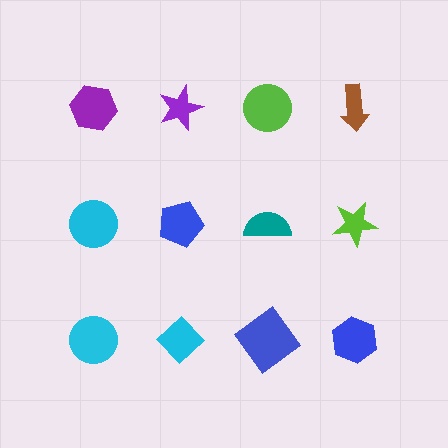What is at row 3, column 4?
A blue hexagon.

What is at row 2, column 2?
A blue pentagon.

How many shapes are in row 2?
4 shapes.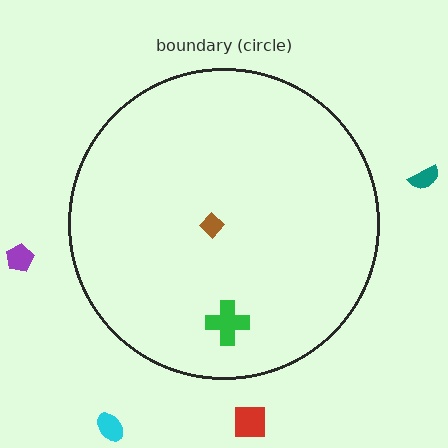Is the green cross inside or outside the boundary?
Inside.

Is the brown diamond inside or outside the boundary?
Inside.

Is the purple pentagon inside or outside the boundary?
Outside.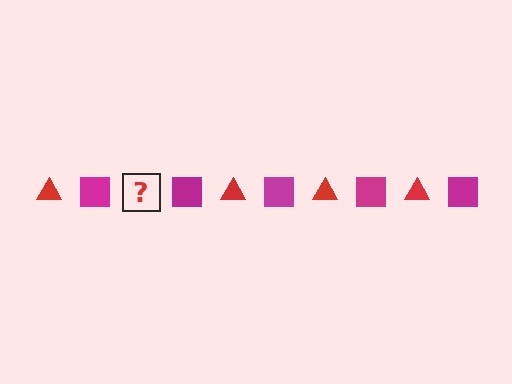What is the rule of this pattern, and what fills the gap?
The rule is that the pattern alternates between red triangle and magenta square. The gap should be filled with a red triangle.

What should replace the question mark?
The question mark should be replaced with a red triangle.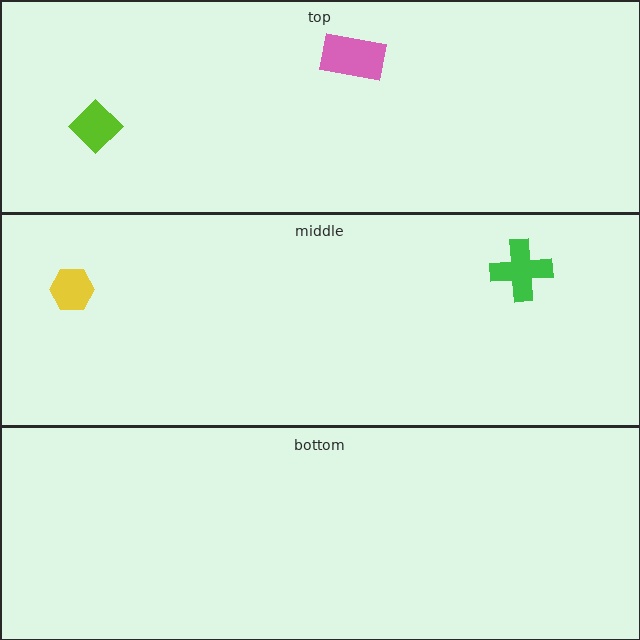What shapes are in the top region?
The pink rectangle, the lime diamond.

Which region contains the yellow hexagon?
The middle region.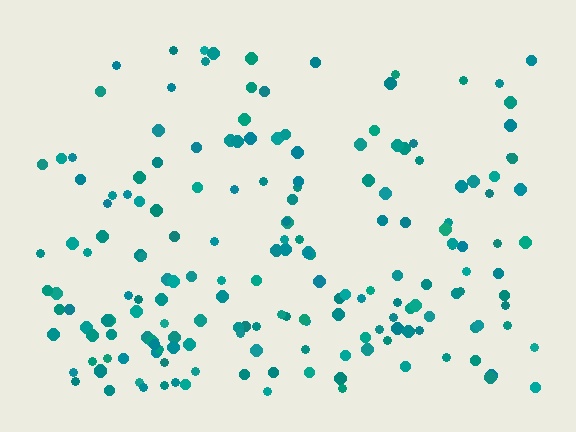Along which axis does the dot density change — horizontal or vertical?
Vertical.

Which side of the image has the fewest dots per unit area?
The top.